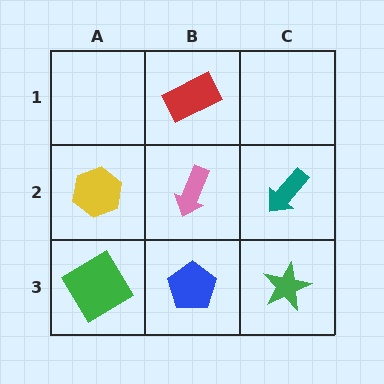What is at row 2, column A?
A yellow hexagon.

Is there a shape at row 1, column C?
No, that cell is empty.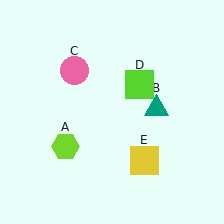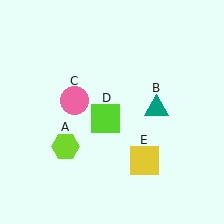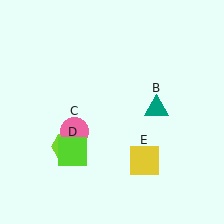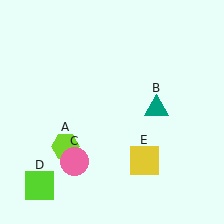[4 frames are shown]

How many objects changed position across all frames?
2 objects changed position: pink circle (object C), lime square (object D).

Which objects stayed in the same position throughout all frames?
Lime hexagon (object A) and teal triangle (object B) and yellow square (object E) remained stationary.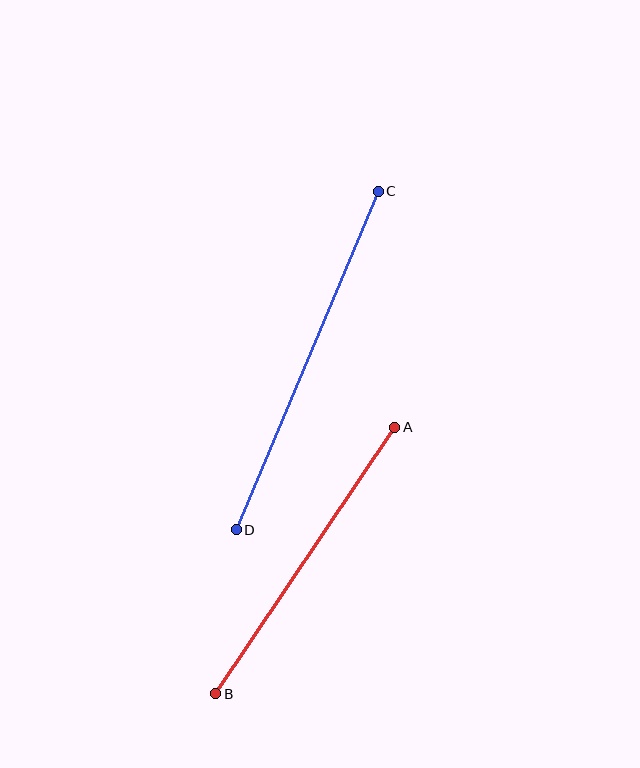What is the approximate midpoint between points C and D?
The midpoint is at approximately (307, 360) pixels.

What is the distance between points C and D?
The distance is approximately 367 pixels.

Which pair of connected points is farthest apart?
Points C and D are farthest apart.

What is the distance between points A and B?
The distance is approximately 321 pixels.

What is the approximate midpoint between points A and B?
The midpoint is at approximately (305, 560) pixels.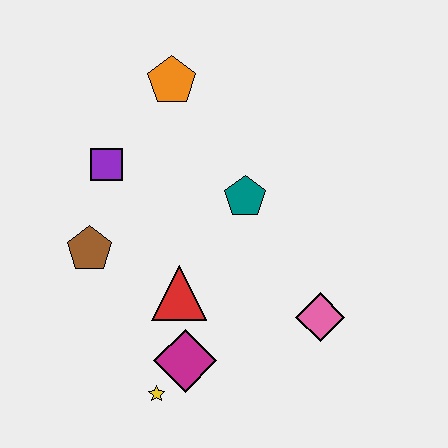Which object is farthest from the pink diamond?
The orange pentagon is farthest from the pink diamond.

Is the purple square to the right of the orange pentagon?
No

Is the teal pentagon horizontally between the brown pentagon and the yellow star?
No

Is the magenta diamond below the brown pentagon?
Yes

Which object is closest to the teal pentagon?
The red triangle is closest to the teal pentagon.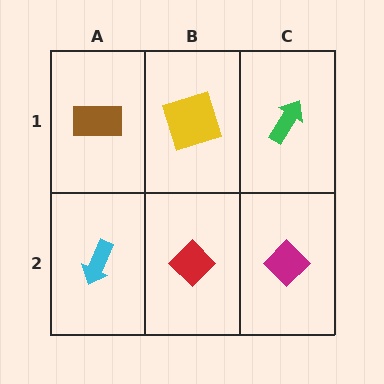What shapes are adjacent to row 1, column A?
A cyan arrow (row 2, column A), a yellow square (row 1, column B).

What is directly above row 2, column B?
A yellow square.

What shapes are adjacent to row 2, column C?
A green arrow (row 1, column C), a red diamond (row 2, column B).